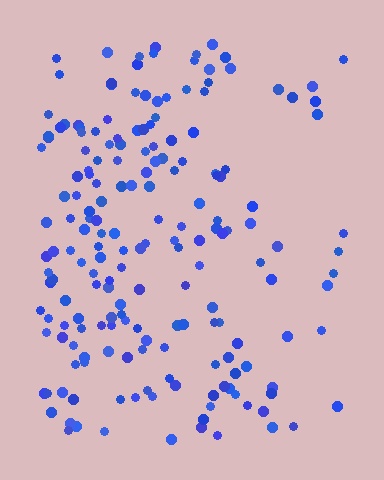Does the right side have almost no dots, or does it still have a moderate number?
Still a moderate number, just noticeably fewer than the left.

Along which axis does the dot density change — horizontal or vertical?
Horizontal.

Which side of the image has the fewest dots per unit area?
The right.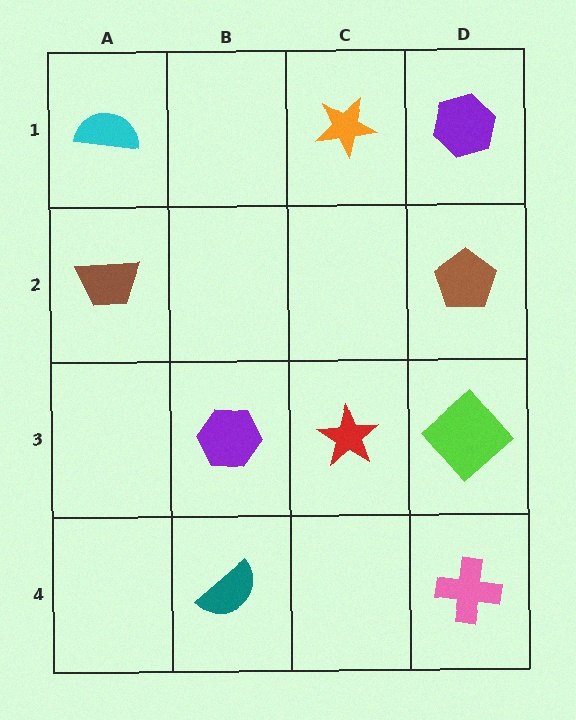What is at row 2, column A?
A brown trapezoid.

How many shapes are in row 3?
3 shapes.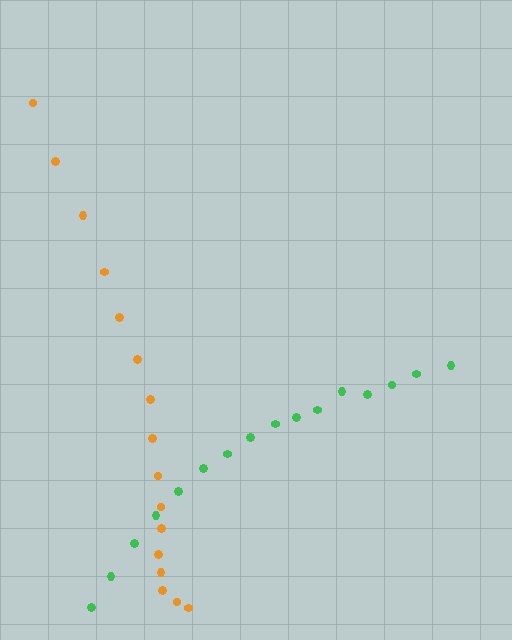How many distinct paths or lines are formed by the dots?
There are 2 distinct paths.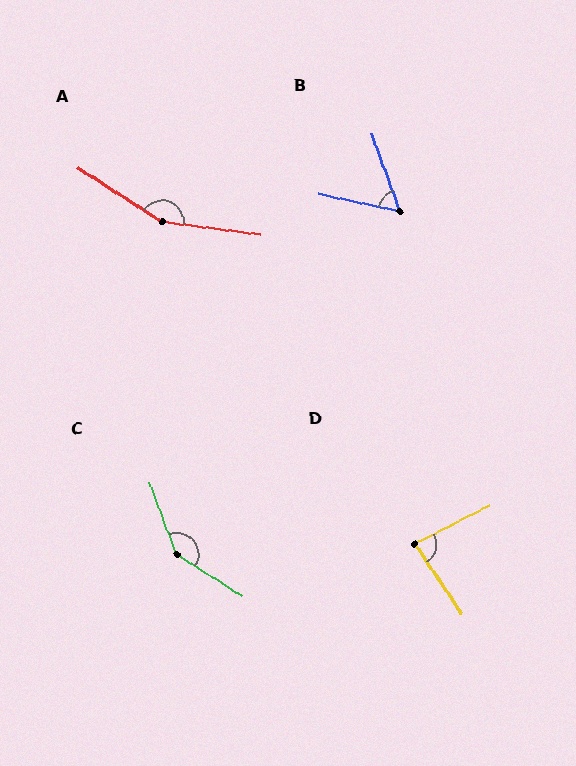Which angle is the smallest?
B, at approximately 58 degrees.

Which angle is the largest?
A, at approximately 154 degrees.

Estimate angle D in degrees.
Approximately 83 degrees.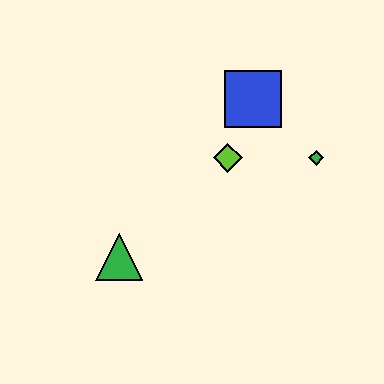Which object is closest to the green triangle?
The lime diamond is closest to the green triangle.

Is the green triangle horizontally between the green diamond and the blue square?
No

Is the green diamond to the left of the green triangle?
No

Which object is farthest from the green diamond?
The green triangle is farthest from the green diamond.